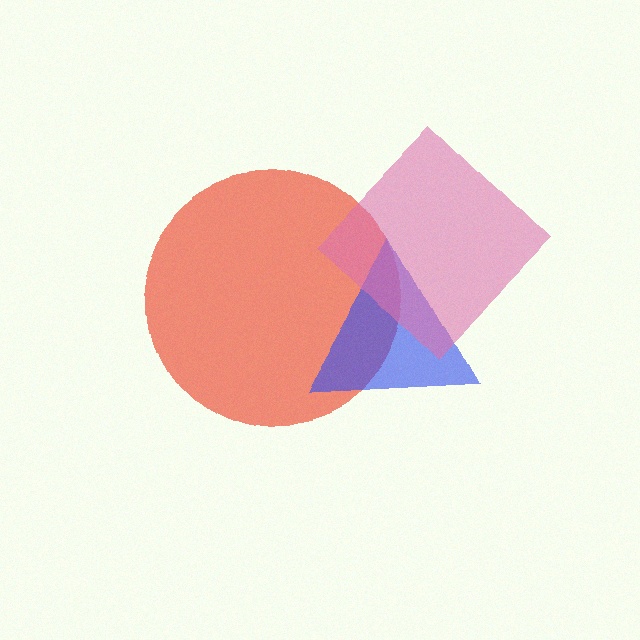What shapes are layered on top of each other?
The layered shapes are: a red circle, a blue triangle, a pink diamond.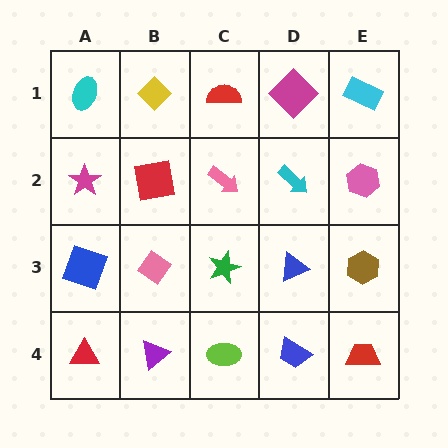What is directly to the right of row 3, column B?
A green star.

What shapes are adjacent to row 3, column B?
A red square (row 2, column B), a purple triangle (row 4, column B), a blue square (row 3, column A), a green star (row 3, column C).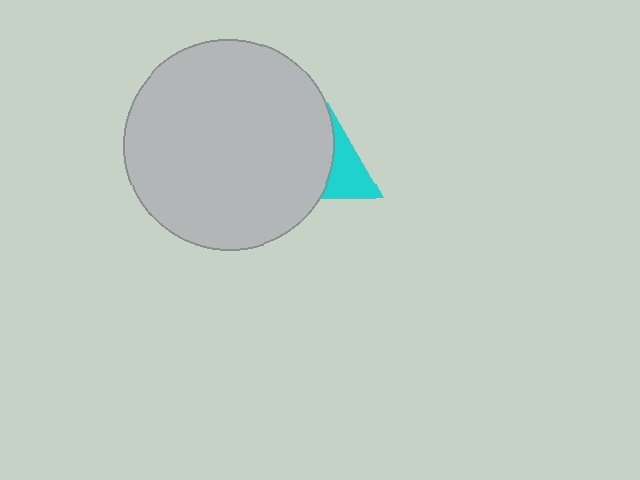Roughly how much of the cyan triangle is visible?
A small part of it is visible (roughly 44%).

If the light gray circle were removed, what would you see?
You would see the complete cyan triangle.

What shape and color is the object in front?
The object in front is a light gray circle.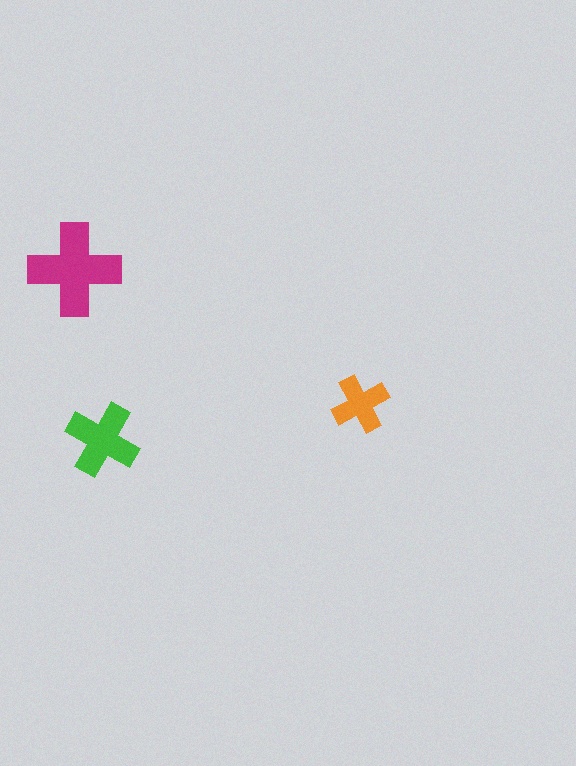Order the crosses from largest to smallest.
the magenta one, the green one, the orange one.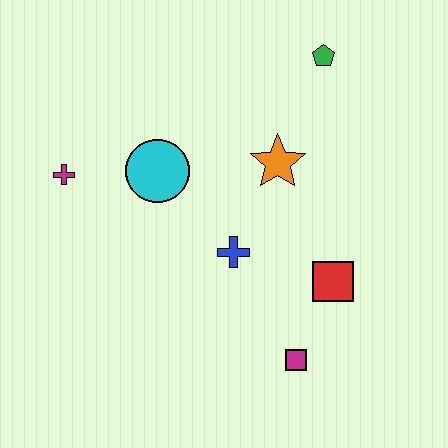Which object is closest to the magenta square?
The red square is closest to the magenta square.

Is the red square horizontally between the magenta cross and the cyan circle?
No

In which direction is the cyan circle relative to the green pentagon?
The cyan circle is to the left of the green pentagon.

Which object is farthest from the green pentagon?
The magenta square is farthest from the green pentagon.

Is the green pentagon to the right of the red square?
No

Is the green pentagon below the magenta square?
No